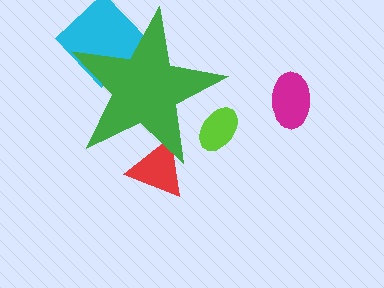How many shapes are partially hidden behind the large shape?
3 shapes are partially hidden.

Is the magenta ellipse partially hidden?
No, the magenta ellipse is fully visible.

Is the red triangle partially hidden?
Yes, the red triangle is partially hidden behind the green star.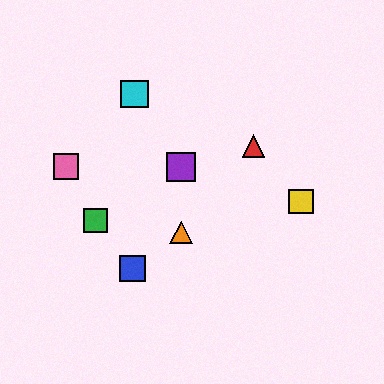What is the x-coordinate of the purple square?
The purple square is at x≈181.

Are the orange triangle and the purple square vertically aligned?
Yes, both are at x≈181.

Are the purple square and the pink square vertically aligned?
No, the purple square is at x≈181 and the pink square is at x≈66.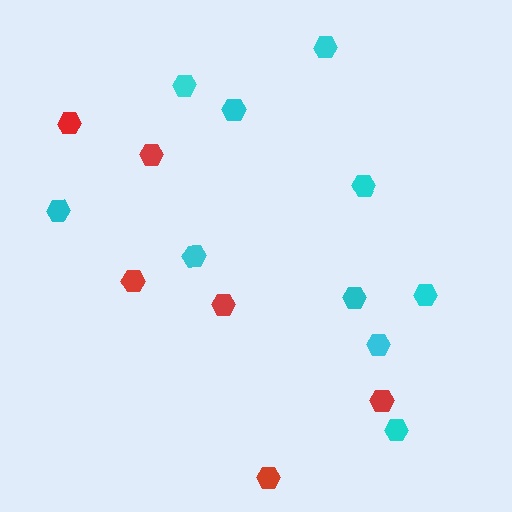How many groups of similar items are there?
There are 2 groups: one group of cyan hexagons (10) and one group of red hexagons (6).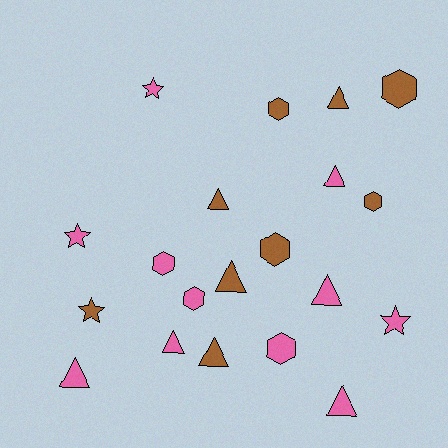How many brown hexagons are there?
There are 4 brown hexagons.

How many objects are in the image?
There are 20 objects.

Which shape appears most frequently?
Triangle, with 9 objects.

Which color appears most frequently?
Pink, with 11 objects.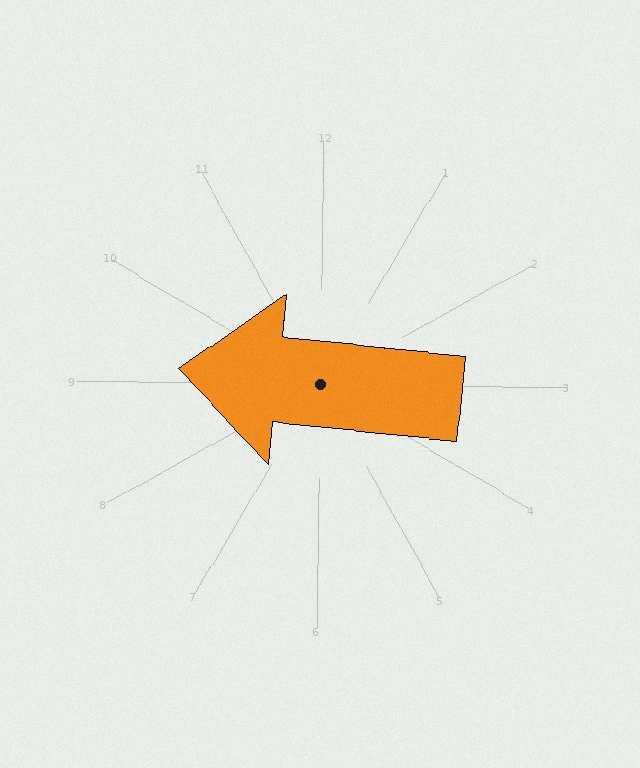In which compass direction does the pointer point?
West.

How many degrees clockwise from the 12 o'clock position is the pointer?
Approximately 275 degrees.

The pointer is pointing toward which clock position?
Roughly 9 o'clock.